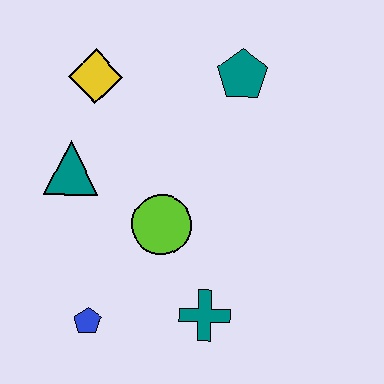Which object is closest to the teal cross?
The lime circle is closest to the teal cross.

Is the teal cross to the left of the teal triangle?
No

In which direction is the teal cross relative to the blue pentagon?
The teal cross is to the right of the blue pentagon.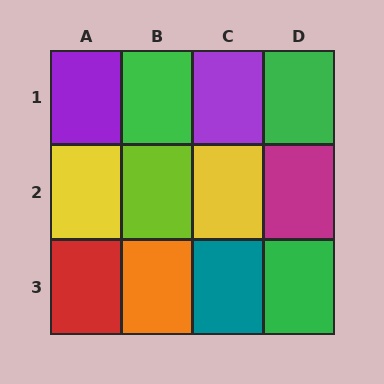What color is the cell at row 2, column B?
Lime.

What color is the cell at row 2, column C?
Yellow.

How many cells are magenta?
1 cell is magenta.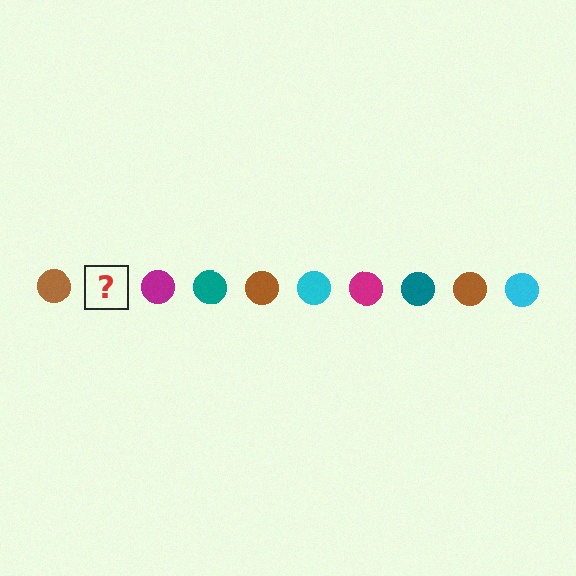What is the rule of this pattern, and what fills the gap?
The rule is that the pattern cycles through brown, cyan, magenta, teal circles. The gap should be filled with a cyan circle.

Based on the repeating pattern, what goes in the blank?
The blank should be a cyan circle.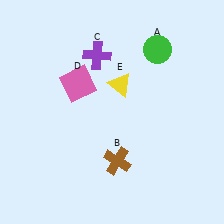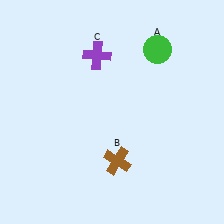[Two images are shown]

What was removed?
The pink square (D), the yellow triangle (E) were removed in Image 2.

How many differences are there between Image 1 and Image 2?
There are 2 differences between the two images.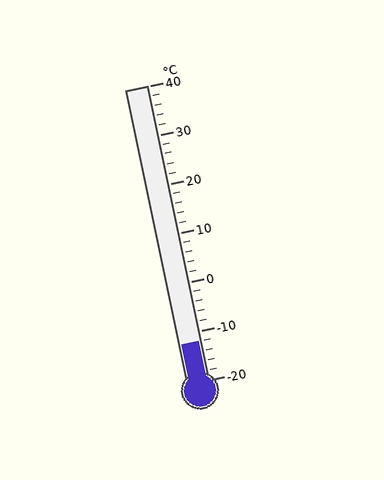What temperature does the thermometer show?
The thermometer shows approximately -12°C.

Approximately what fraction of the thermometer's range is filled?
The thermometer is filled to approximately 15% of its range.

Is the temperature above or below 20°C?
The temperature is below 20°C.